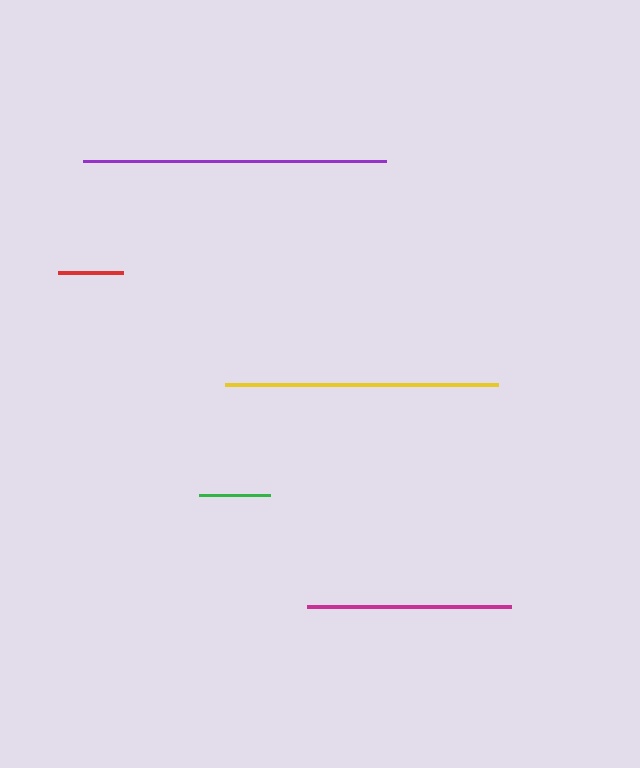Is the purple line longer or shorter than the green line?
The purple line is longer than the green line.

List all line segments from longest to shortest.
From longest to shortest: purple, yellow, magenta, green, red.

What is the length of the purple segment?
The purple segment is approximately 303 pixels long.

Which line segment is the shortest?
The red line is the shortest at approximately 66 pixels.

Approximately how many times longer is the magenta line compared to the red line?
The magenta line is approximately 3.1 times the length of the red line.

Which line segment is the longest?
The purple line is the longest at approximately 303 pixels.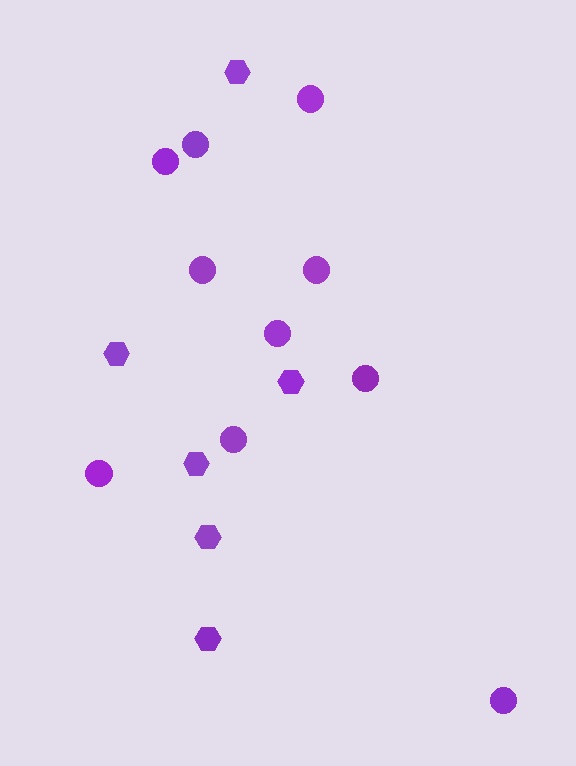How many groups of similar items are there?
There are 2 groups: one group of circles (10) and one group of hexagons (6).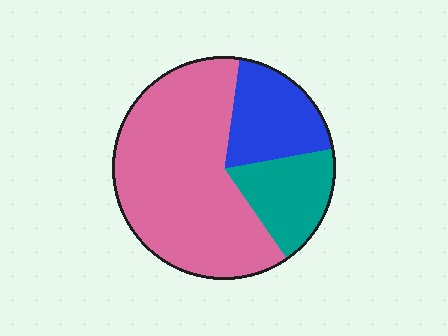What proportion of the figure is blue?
Blue covers around 20% of the figure.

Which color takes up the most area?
Pink, at roughly 60%.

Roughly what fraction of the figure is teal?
Teal covers roughly 20% of the figure.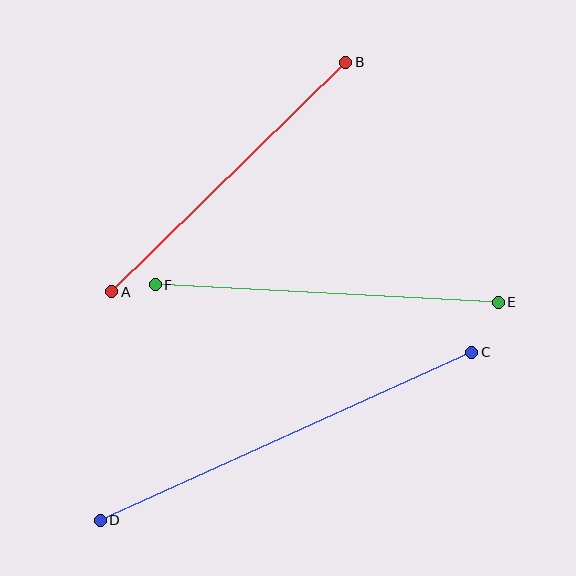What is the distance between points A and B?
The distance is approximately 328 pixels.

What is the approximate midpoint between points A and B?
The midpoint is at approximately (229, 177) pixels.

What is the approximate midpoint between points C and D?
The midpoint is at approximately (286, 436) pixels.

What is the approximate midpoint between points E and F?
The midpoint is at approximately (327, 294) pixels.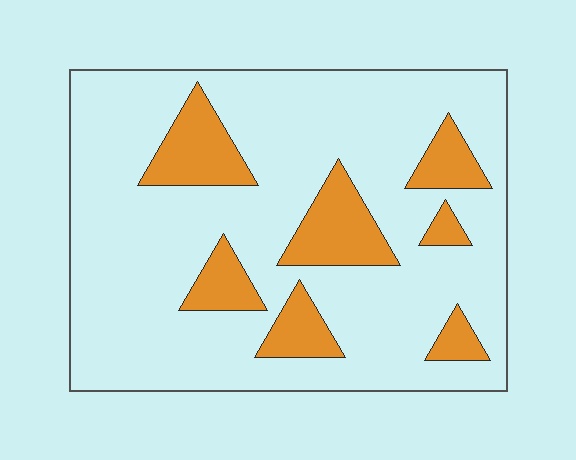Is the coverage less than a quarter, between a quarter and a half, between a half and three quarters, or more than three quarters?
Less than a quarter.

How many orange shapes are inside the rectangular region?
7.